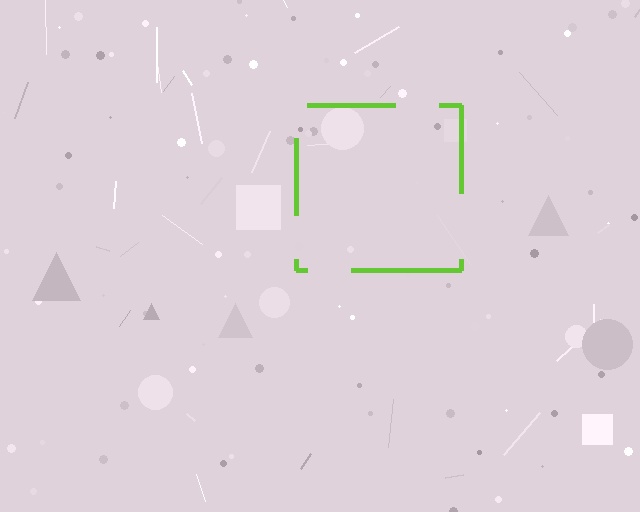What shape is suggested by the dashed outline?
The dashed outline suggests a square.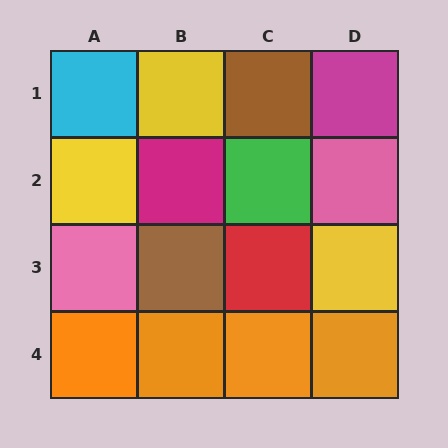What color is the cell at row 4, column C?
Orange.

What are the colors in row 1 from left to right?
Cyan, yellow, brown, magenta.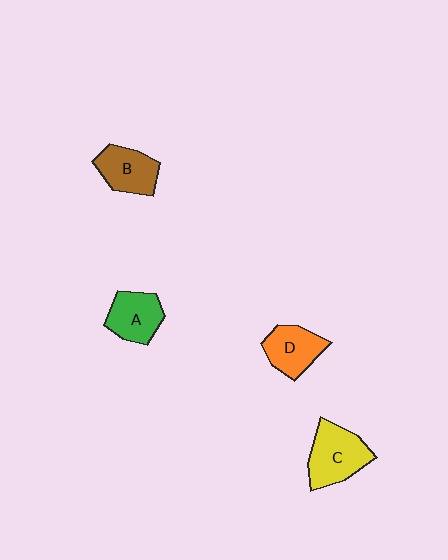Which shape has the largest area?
Shape C (yellow).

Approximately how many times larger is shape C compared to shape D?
Approximately 1.3 times.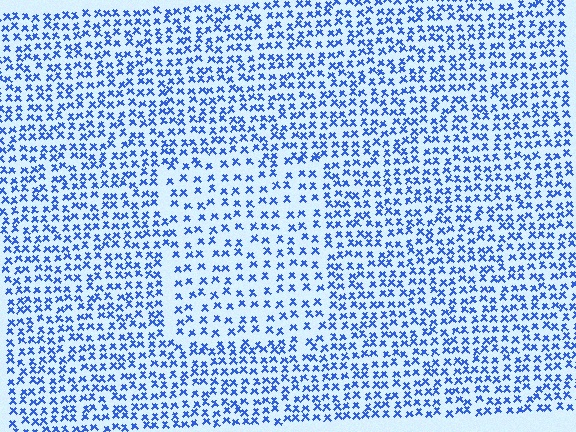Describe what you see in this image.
The image contains small blue elements arranged at two different densities. A rectangle-shaped region is visible where the elements are less densely packed than the surrounding area.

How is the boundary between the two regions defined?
The boundary is defined by a change in element density (approximately 1.6x ratio). All elements are the same color, size, and shape.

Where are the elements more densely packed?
The elements are more densely packed outside the rectangle boundary.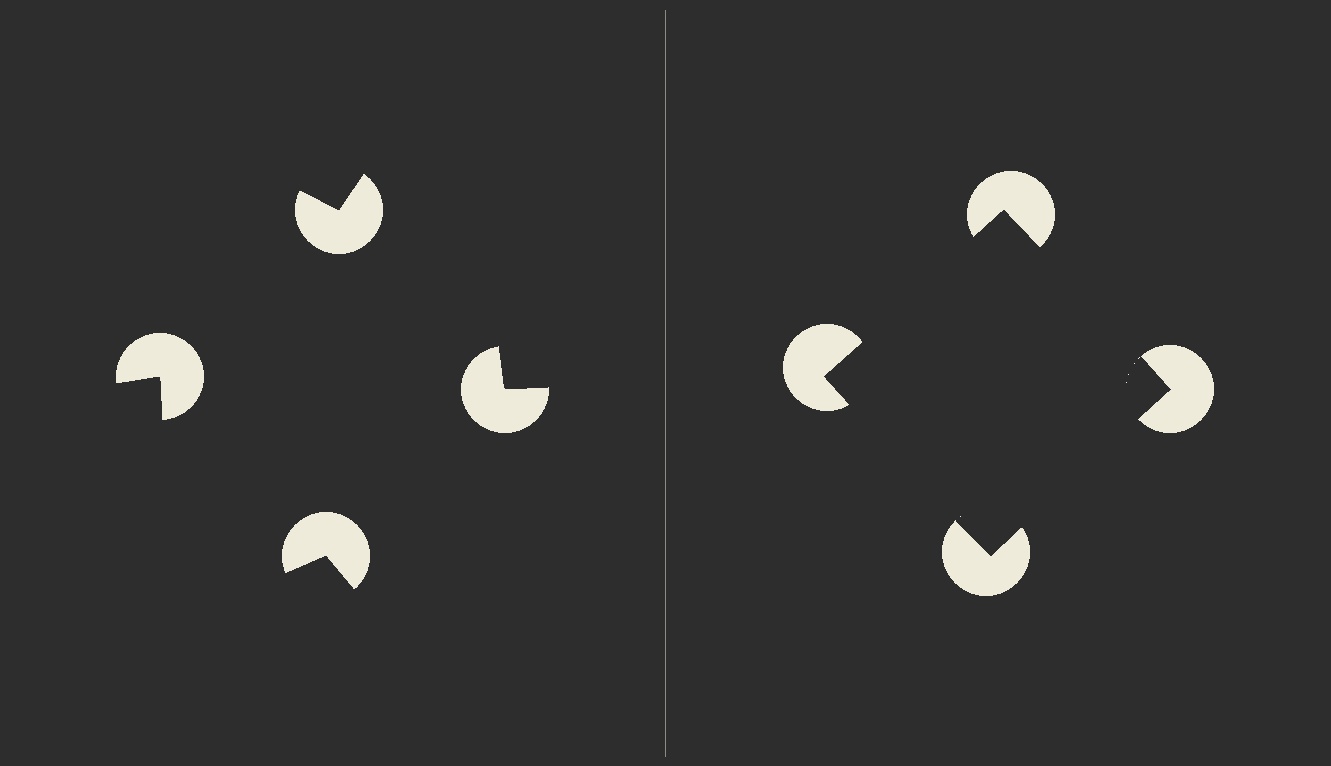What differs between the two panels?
The pac-man discs are positioned identically on both sides; only the wedge orientations differ. On the right they align to a square; on the left they are misaligned.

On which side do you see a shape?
An illusory square appears on the right side. On the left side the wedge cuts are rotated, so no coherent shape forms.